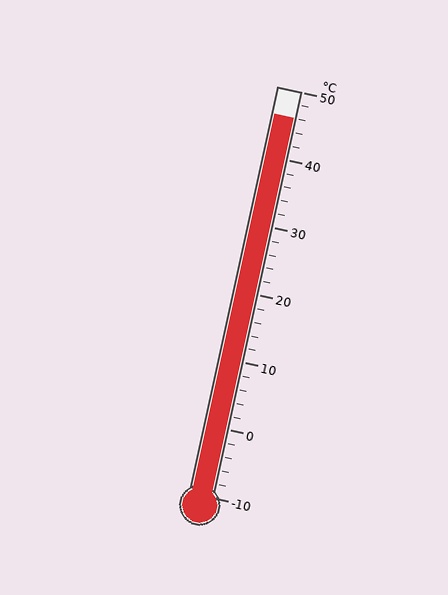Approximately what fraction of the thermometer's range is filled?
The thermometer is filled to approximately 95% of its range.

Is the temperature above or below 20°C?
The temperature is above 20°C.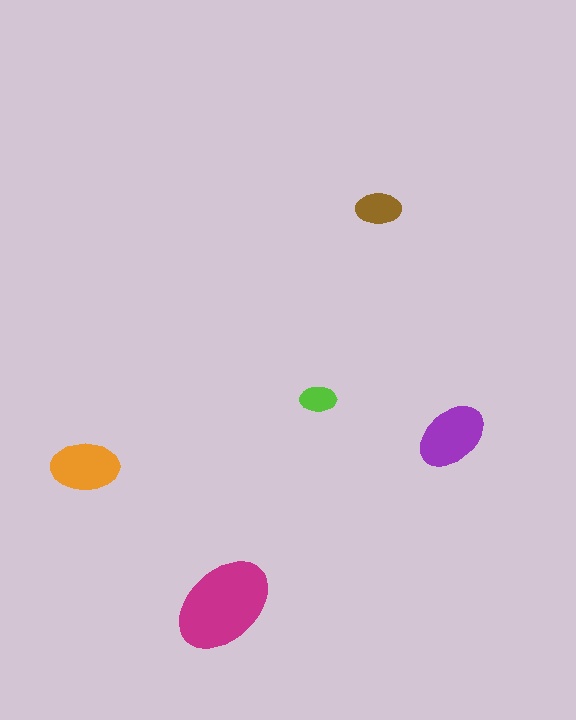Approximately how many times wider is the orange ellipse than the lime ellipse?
About 2 times wider.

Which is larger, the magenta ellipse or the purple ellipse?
The magenta one.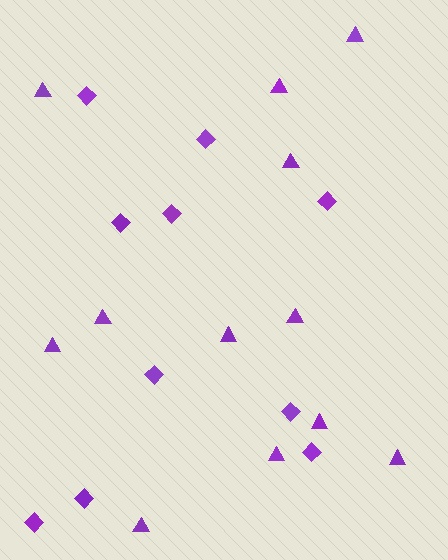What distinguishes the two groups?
There are 2 groups: one group of diamonds (10) and one group of triangles (12).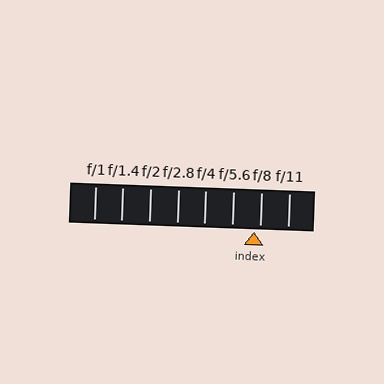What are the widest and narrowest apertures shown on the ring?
The widest aperture shown is f/1 and the narrowest is f/11.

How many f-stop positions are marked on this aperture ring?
There are 8 f-stop positions marked.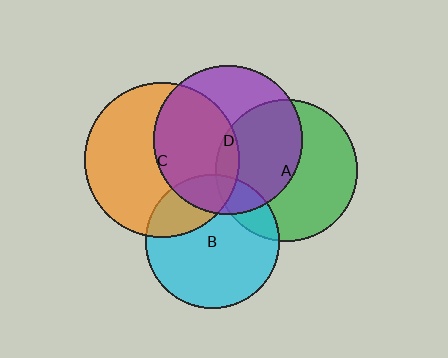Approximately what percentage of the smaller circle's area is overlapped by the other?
Approximately 10%.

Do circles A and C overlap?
Yes.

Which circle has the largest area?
Circle C (orange).